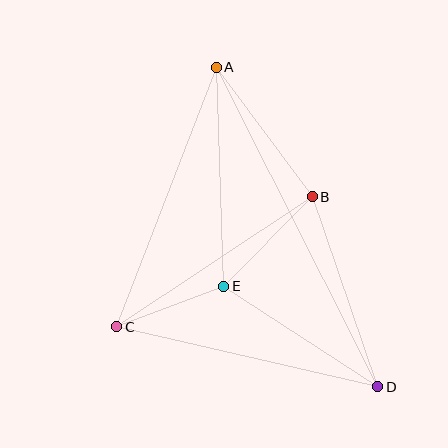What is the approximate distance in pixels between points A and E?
The distance between A and E is approximately 219 pixels.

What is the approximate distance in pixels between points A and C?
The distance between A and C is approximately 278 pixels.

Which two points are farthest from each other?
Points A and D are farthest from each other.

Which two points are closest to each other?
Points C and E are closest to each other.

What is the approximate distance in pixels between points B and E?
The distance between B and E is approximately 125 pixels.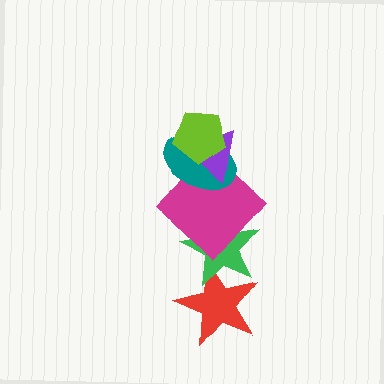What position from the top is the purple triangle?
The purple triangle is 2nd from the top.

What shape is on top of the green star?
The magenta diamond is on top of the green star.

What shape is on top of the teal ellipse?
The purple triangle is on top of the teal ellipse.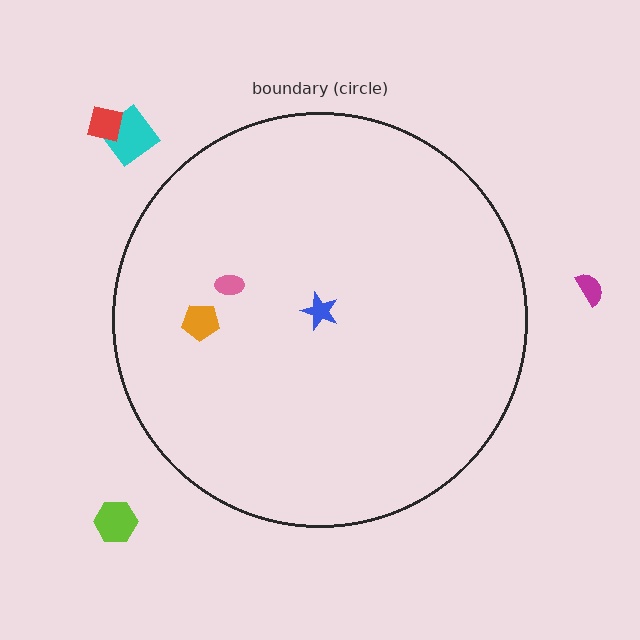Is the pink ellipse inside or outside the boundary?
Inside.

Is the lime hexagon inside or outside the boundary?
Outside.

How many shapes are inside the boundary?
3 inside, 4 outside.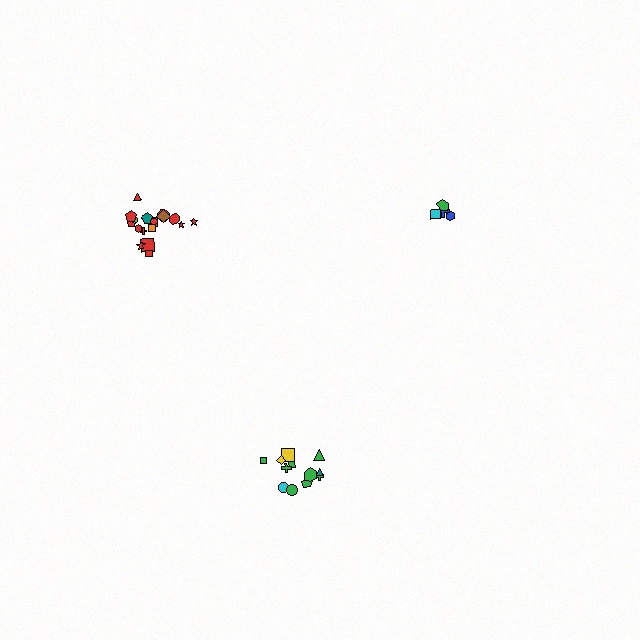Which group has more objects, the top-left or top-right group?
The top-left group.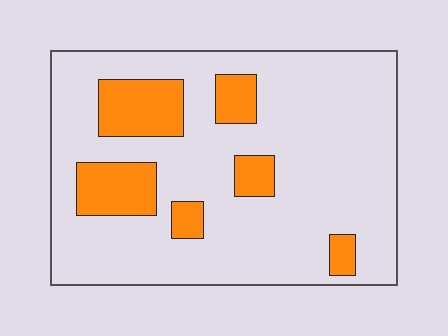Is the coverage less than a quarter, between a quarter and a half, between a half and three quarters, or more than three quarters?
Less than a quarter.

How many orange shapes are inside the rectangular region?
6.